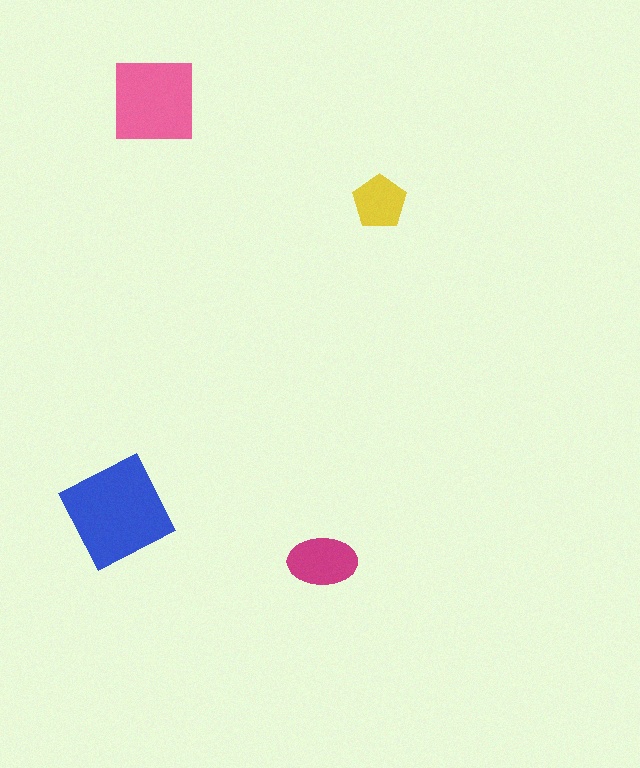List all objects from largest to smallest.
The blue diamond, the pink square, the magenta ellipse, the yellow pentagon.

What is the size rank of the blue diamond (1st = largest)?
1st.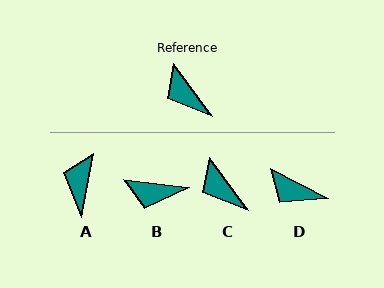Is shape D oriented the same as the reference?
No, it is off by about 26 degrees.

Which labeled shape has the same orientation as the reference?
C.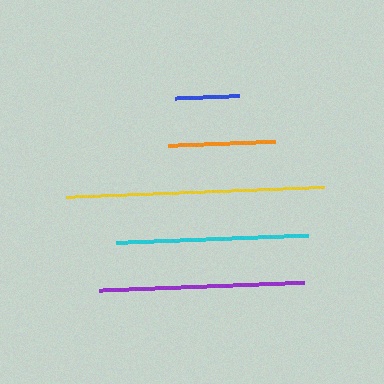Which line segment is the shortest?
The blue line is the shortest at approximately 64 pixels.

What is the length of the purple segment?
The purple segment is approximately 204 pixels long.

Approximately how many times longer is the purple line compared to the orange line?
The purple line is approximately 1.9 times the length of the orange line.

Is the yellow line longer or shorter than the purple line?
The yellow line is longer than the purple line.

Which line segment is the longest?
The yellow line is the longest at approximately 258 pixels.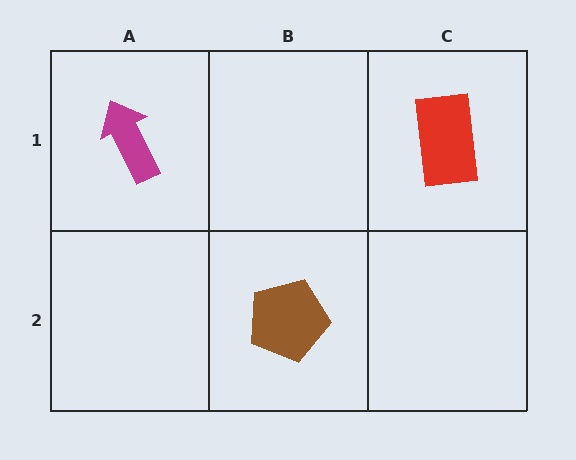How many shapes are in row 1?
2 shapes.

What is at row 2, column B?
A brown pentagon.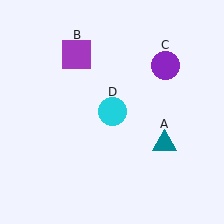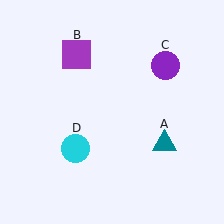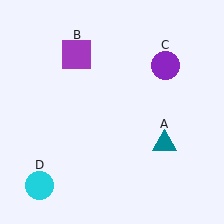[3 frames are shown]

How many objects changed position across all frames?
1 object changed position: cyan circle (object D).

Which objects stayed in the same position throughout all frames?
Teal triangle (object A) and purple square (object B) and purple circle (object C) remained stationary.